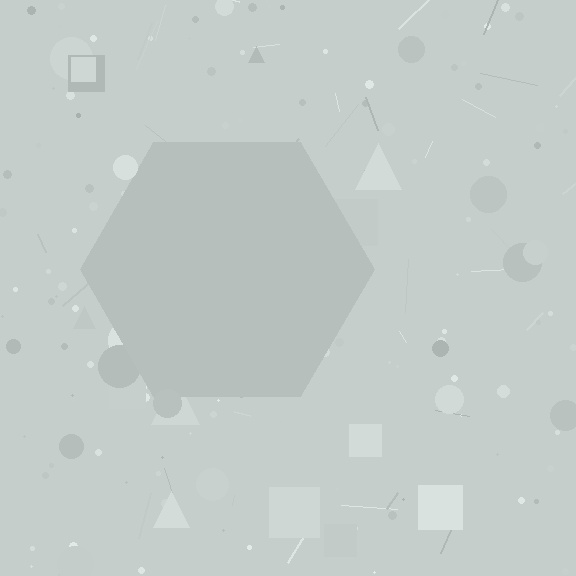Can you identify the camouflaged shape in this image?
The camouflaged shape is a hexagon.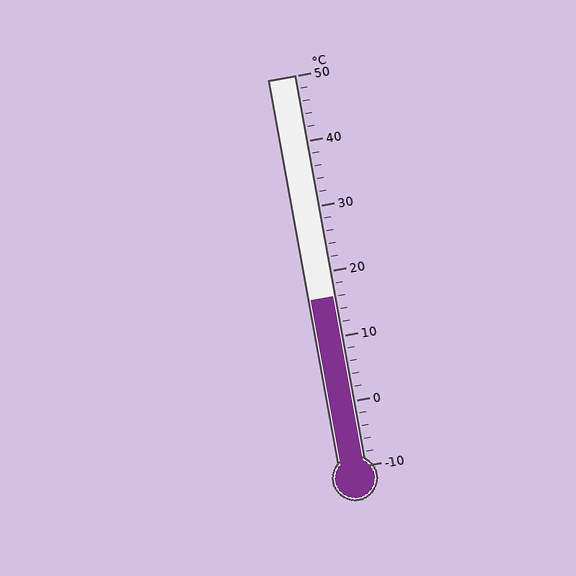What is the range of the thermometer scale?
The thermometer scale ranges from -10°C to 50°C.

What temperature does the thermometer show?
The thermometer shows approximately 16°C.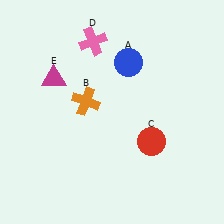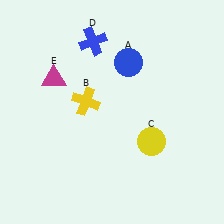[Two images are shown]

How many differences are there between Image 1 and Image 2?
There are 3 differences between the two images.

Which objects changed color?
B changed from orange to yellow. C changed from red to yellow. D changed from pink to blue.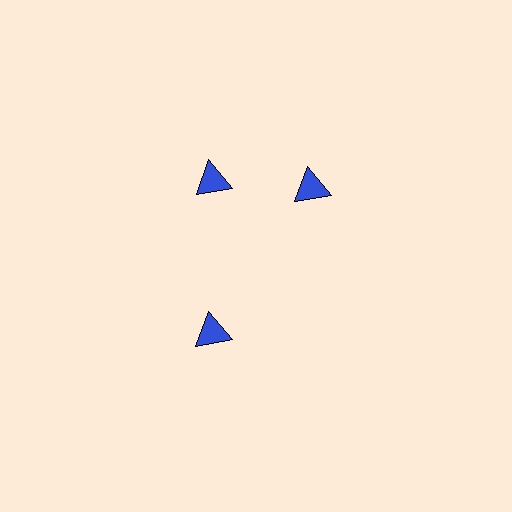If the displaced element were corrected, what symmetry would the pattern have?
It would have 3-fold rotational symmetry — the pattern would map onto itself every 120 degrees.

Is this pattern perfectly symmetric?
No. The 3 blue triangles are arranged in a ring, but one element near the 3 o'clock position is rotated out of alignment along the ring, breaking the 3-fold rotational symmetry.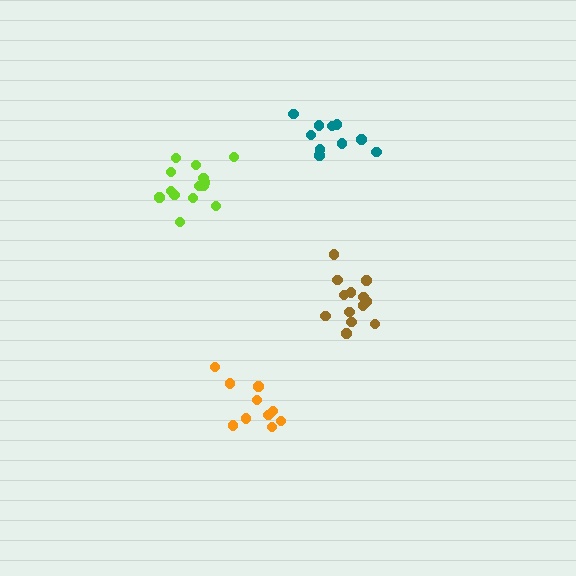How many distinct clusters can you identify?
There are 4 distinct clusters.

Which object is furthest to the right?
The brown cluster is rightmost.